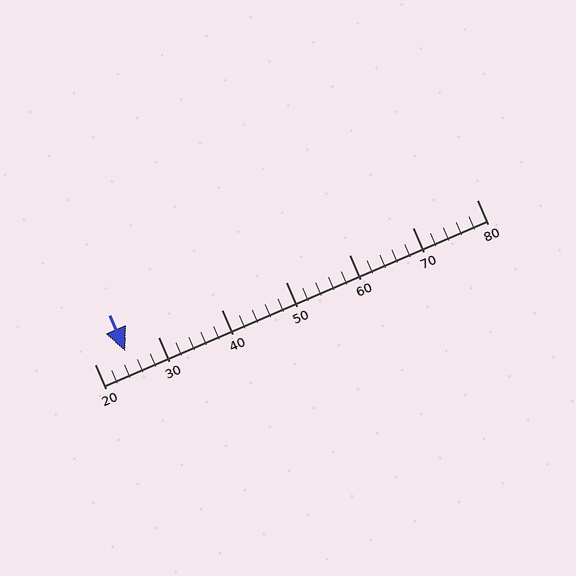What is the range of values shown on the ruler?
The ruler shows values from 20 to 80.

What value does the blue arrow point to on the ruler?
The blue arrow points to approximately 25.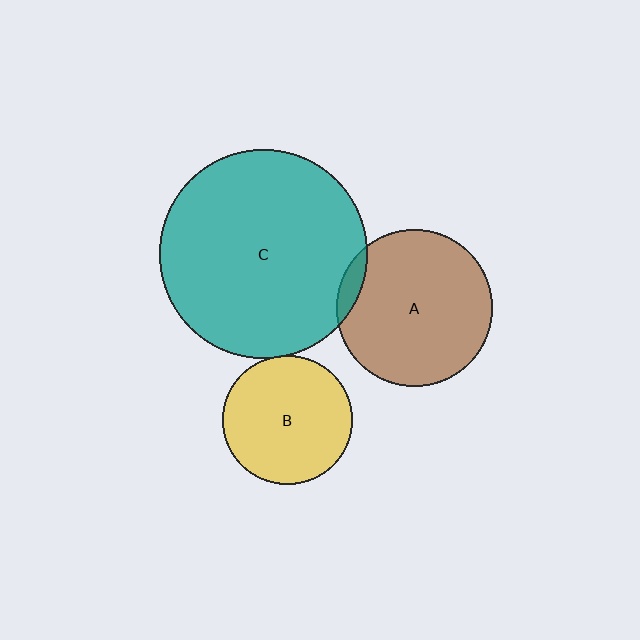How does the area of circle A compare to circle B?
Approximately 1.5 times.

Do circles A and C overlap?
Yes.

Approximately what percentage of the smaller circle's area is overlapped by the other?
Approximately 5%.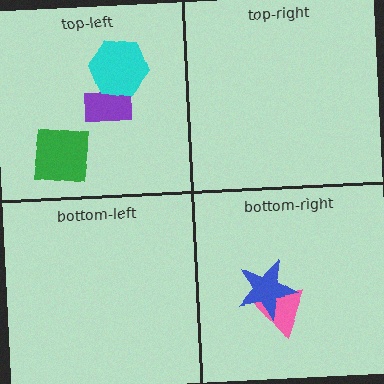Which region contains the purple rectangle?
The top-left region.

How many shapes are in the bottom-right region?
2.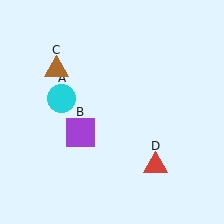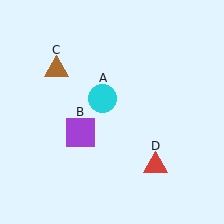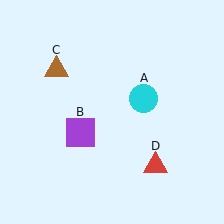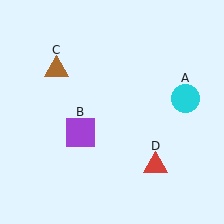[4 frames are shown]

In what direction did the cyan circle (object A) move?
The cyan circle (object A) moved right.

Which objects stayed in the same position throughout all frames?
Purple square (object B) and brown triangle (object C) and red triangle (object D) remained stationary.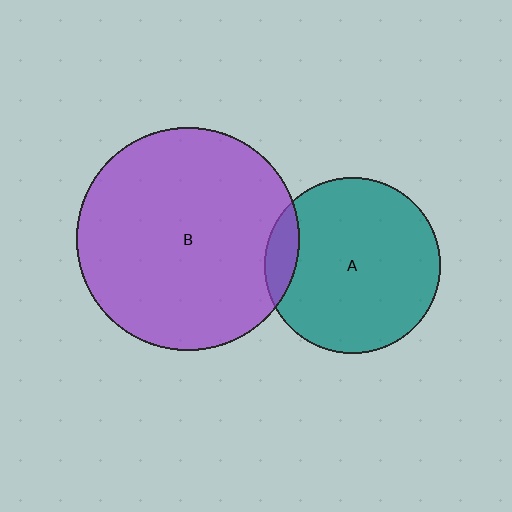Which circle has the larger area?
Circle B (purple).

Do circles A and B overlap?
Yes.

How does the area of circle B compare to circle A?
Approximately 1.6 times.